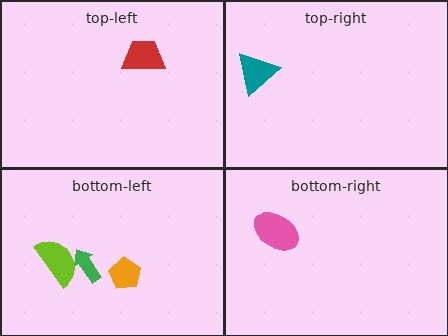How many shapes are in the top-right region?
1.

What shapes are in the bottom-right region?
The pink ellipse.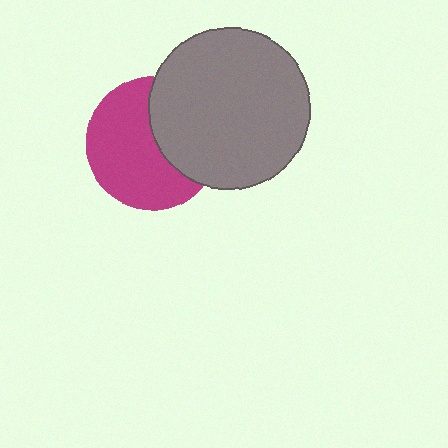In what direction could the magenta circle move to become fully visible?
The magenta circle could move left. That would shift it out from behind the gray circle entirely.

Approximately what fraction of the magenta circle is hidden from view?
Roughly 39% of the magenta circle is hidden behind the gray circle.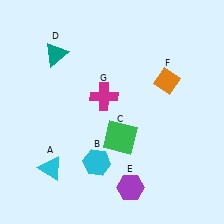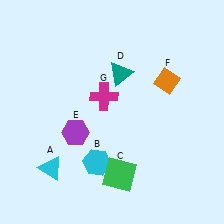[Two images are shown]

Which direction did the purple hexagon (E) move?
The purple hexagon (E) moved up.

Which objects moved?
The objects that moved are: the green square (C), the teal triangle (D), the purple hexagon (E).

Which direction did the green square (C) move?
The green square (C) moved down.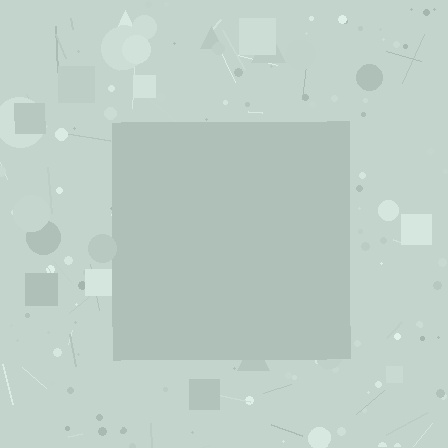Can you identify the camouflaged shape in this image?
The camouflaged shape is a square.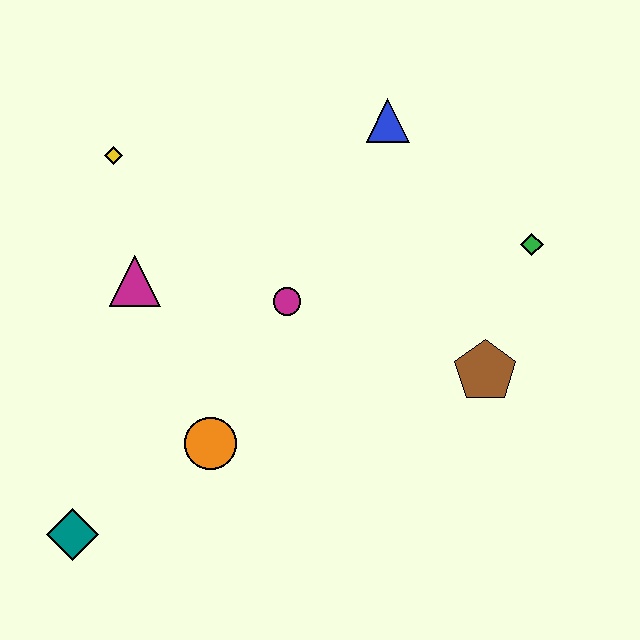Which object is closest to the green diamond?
The brown pentagon is closest to the green diamond.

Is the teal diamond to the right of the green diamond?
No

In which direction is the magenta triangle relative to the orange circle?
The magenta triangle is above the orange circle.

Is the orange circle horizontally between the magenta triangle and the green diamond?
Yes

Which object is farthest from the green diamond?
The teal diamond is farthest from the green diamond.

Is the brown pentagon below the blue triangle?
Yes